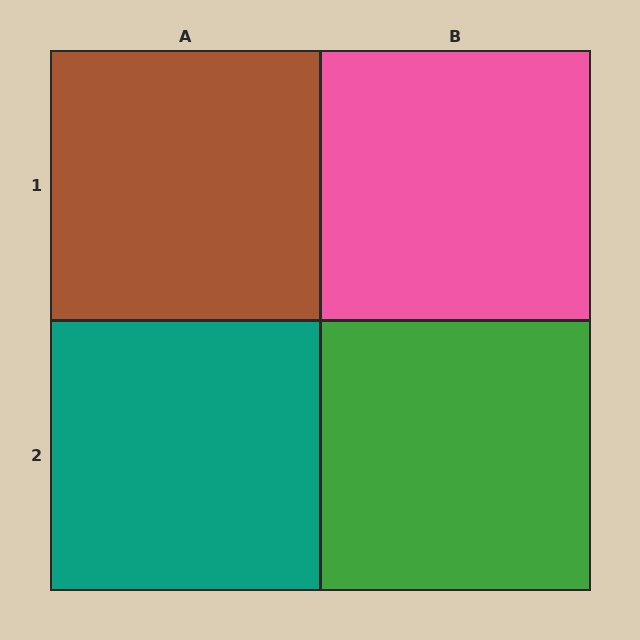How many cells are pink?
1 cell is pink.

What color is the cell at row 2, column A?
Teal.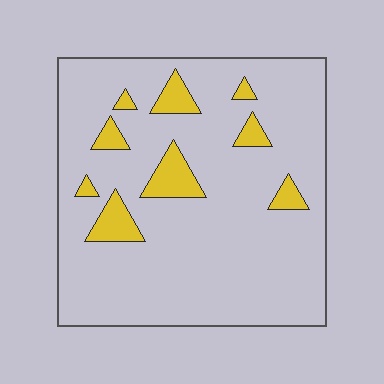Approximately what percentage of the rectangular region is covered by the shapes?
Approximately 10%.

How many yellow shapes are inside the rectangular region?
9.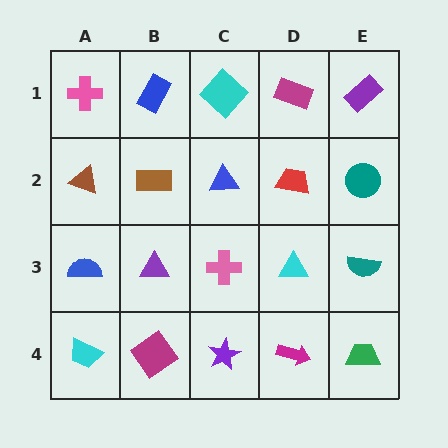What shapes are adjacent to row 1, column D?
A red trapezoid (row 2, column D), a cyan diamond (row 1, column C), a purple rectangle (row 1, column E).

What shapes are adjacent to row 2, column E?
A purple rectangle (row 1, column E), a teal semicircle (row 3, column E), a red trapezoid (row 2, column D).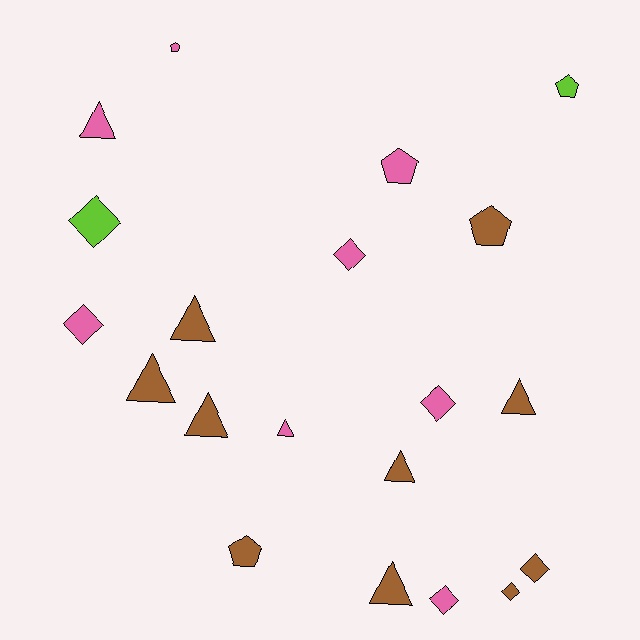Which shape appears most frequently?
Triangle, with 8 objects.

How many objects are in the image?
There are 20 objects.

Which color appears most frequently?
Brown, with 10 objects.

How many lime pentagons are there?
There is 1 lime pentagon.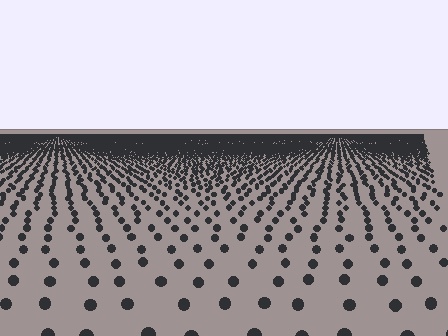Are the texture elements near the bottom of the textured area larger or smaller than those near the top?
Larger. Near the bottom, elements are closer to the viewer and appear at a bigger on-screen size.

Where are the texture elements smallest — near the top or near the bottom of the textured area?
Near the top.